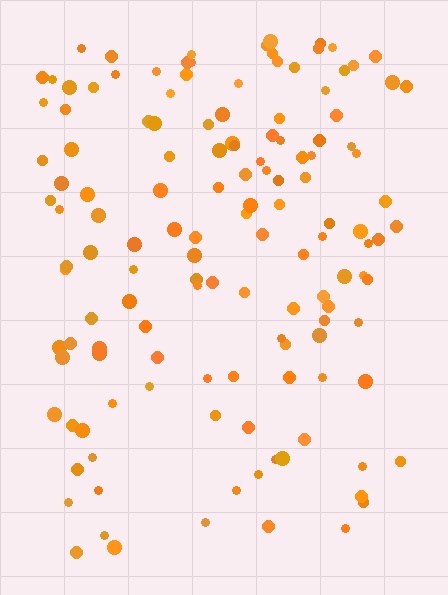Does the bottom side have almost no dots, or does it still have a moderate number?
Still a moderate number, just noticeably fewer than the top.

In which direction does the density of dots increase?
From bottom to top, with the top side densest.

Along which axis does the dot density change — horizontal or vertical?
Vertical.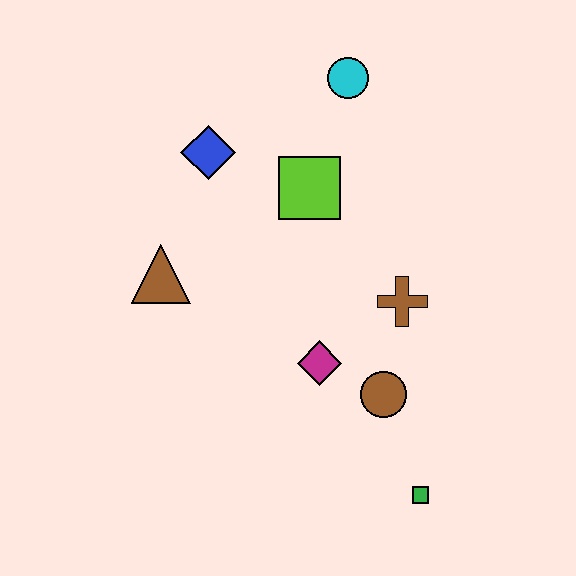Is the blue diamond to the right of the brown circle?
No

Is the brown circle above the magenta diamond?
No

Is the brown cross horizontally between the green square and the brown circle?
Yes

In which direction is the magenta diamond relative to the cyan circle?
The magenta diamond is below the cyan circle.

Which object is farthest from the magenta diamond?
The cyan circle is farthest from the magenta diamond.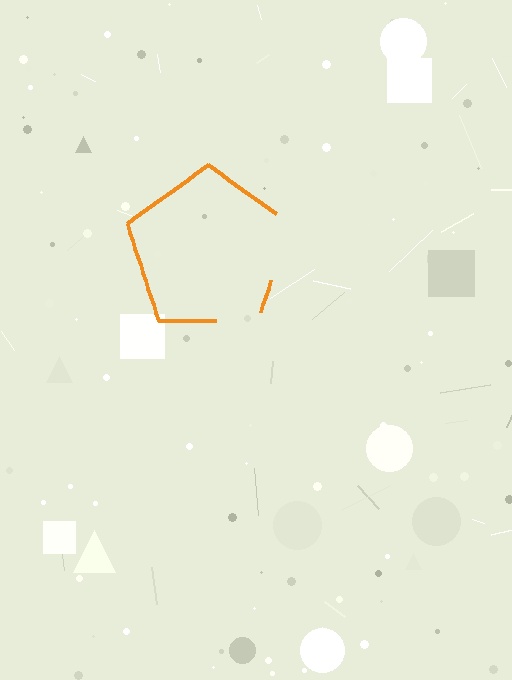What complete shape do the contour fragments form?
The contour fragments form a pentagon.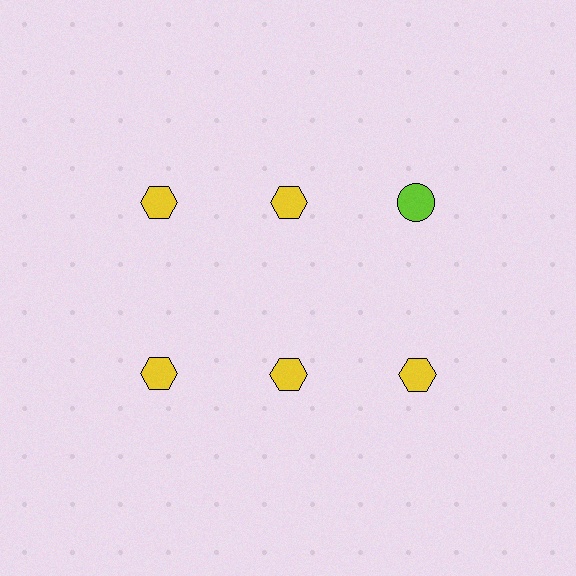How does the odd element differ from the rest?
It differs in both color (lime instead of yellow) and shape (circle instead of hexagon).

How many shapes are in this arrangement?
There are 6 shapes arranged in a grid pattern.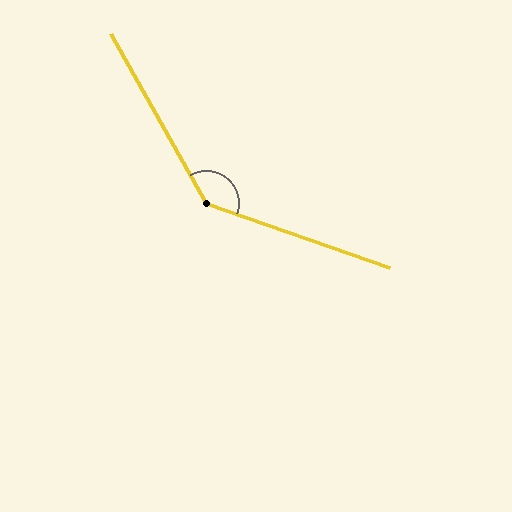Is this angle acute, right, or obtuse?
It is obtuse.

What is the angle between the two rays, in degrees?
Approximately 139 degrees.